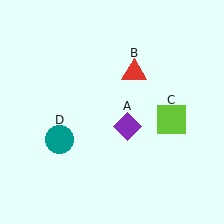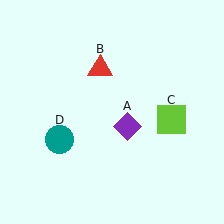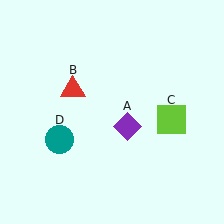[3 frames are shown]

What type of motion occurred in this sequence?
The red triangle (object B) rotated counterclockwise around the center of the scene.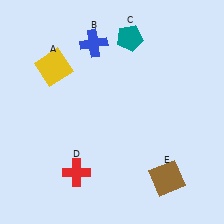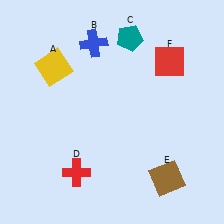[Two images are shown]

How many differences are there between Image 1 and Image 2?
There is 1 difference between the two images.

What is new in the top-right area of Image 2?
A red square (F) was added in the top-right area of Image 2.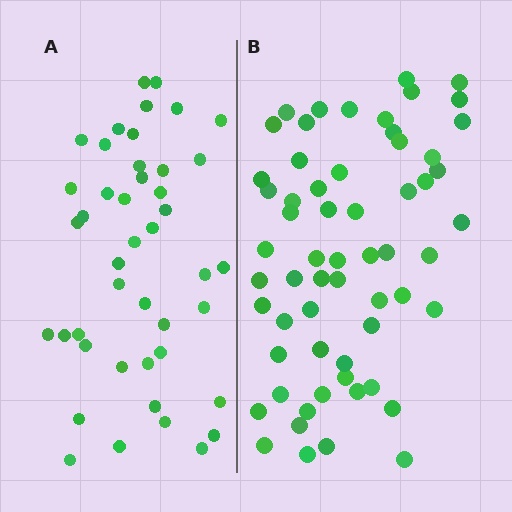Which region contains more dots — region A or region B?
Region B (the right region) has more dots.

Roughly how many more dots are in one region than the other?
Region B has approximately 15 more dots than region A.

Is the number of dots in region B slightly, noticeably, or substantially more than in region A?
Region B has noticeably more, but not dramatically so. The ratio is roughly 1.4 to 1.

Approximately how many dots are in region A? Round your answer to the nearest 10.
About 40 dots. (The exact count is 44, which rounds to 40.)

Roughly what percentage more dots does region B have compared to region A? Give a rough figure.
About 35% more.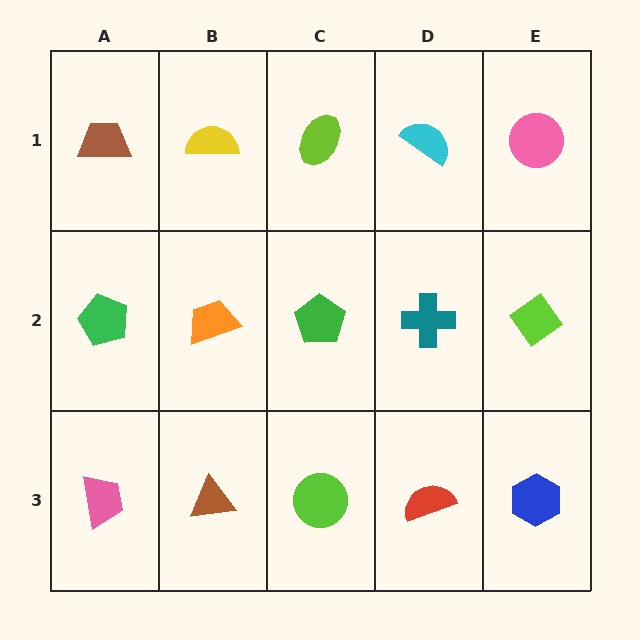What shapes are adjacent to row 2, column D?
A cyan semicircle (row 1, column D), a red semicircle (row 3, column D), a green pentagon (row 2, column C), a lime diamond (row 2, column E).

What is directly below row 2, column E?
A blue hexagon.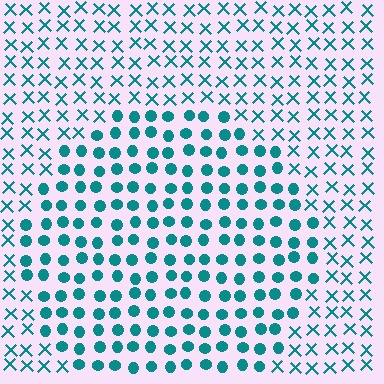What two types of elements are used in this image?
The image uses circles inside the circle region and X marks outside it.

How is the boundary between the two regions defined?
The boundary is defined by a change in element shape: circles inside vs. X marks outside. All elements share the same color and spacing.